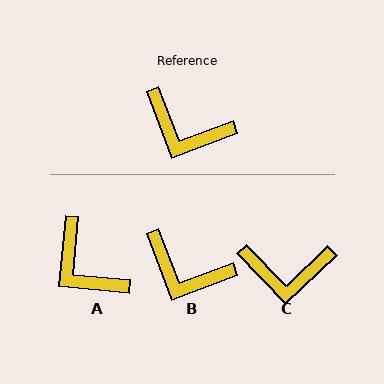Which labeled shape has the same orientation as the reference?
B.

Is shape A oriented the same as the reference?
No, it is off by about 26 degrees.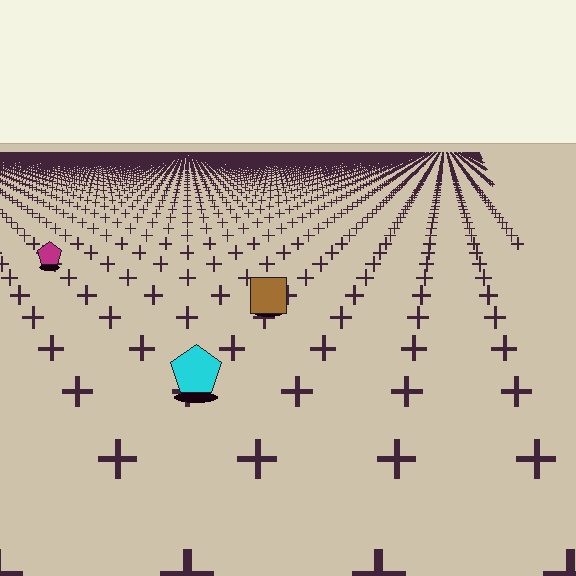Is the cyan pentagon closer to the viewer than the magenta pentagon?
Yes. The cyan pentagon is closer — you can tell from the texture gradient: the ground texture is coarser near it.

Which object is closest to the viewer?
The cyan pentagon is closest. The texture marks near it are larger and more spread out.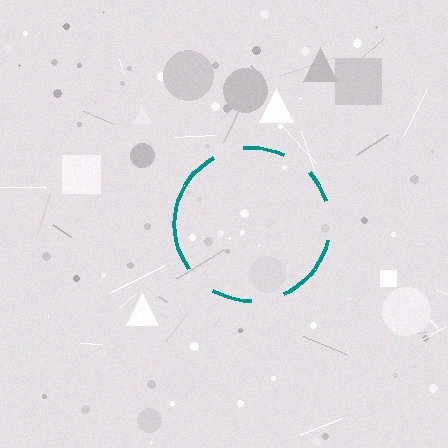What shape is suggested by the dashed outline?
The dashed outline suggests a circle.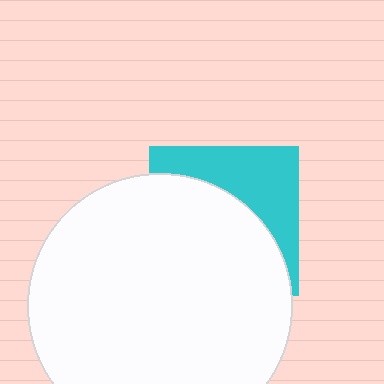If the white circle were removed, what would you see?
You would see the complete cyan square.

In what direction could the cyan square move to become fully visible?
The cyan square could move up. That would shift it out from behind the white circle entirely.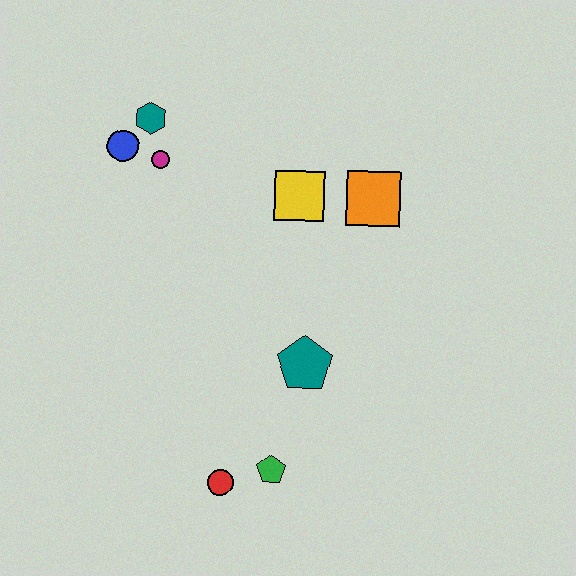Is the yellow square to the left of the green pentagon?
No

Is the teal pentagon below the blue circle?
Yes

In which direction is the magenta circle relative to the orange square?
The magenta circle is to the left of the orange square.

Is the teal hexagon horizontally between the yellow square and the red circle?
No